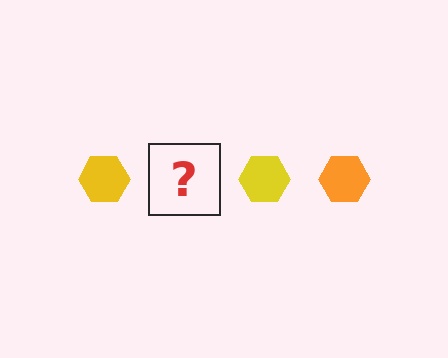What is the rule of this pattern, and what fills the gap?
The rule is that the pattern cycles through yellow, orange hexagons. The gap should be filled with an orange hexagon.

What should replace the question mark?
The question mark should be replaced with an orange hexagon.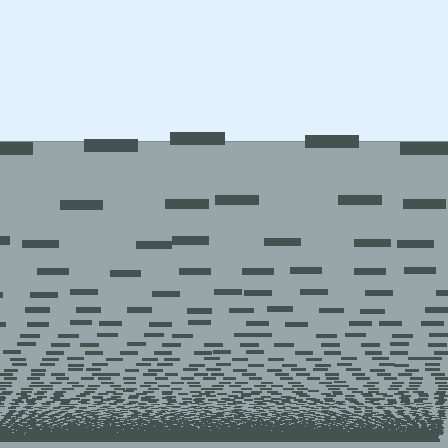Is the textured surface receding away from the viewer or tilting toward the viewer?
The surface appears to tilt toward the viewer. Texture elements get larger and sparser toward the top.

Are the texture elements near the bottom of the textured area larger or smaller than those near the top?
Smaller. The gradient is inverted — elements near the bottom are smaller and denser.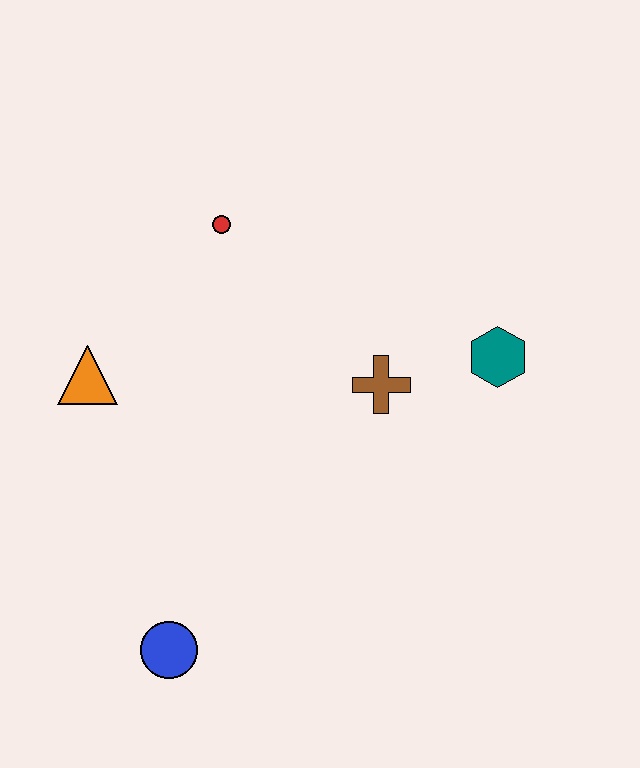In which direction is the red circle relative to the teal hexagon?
The red circle is to the left of the teal hexagon.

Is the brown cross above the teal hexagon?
No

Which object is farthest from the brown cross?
The blue circle is farthest from the brown cross.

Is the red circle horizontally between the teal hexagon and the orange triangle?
Yes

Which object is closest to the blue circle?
The orange triangle is closest to the blue circle.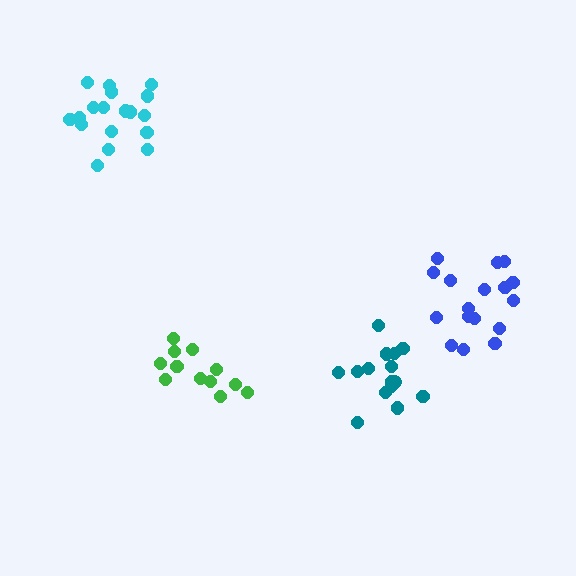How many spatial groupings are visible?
There are 4 spatial groupings.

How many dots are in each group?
Group 1: 18 dots, Group 2: 15 dots, Group 3: 12 dots, Group 4: 17 dots (62 total).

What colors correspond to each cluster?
The clusters are colored: cyan, teal, green, blue.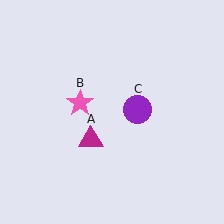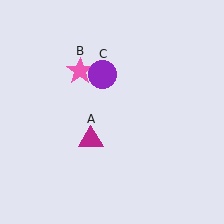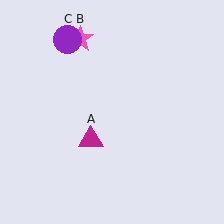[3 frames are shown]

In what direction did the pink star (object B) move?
The pink star (object B) moved up.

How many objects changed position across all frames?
2 objects changed position: pink star (object B), purple circle (object C).